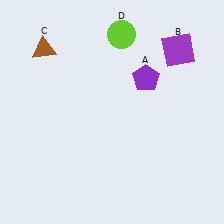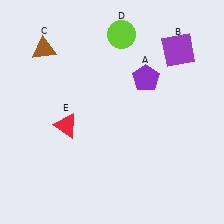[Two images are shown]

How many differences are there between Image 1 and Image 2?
There is 1 difference between the two images.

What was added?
A red triangle (E) was added in Image 2.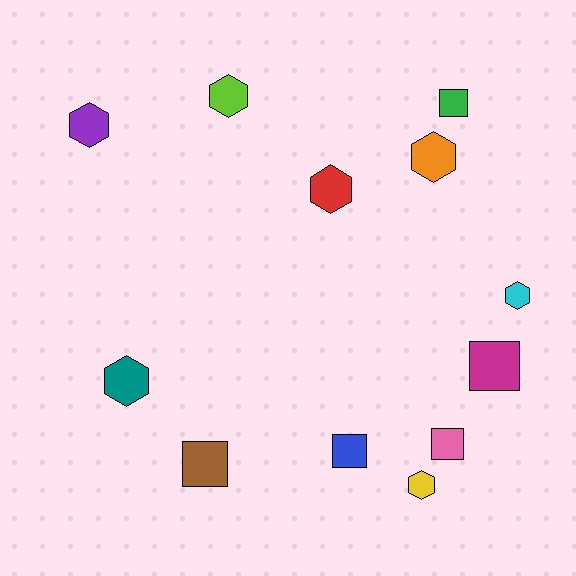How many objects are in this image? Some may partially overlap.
There are 12 objects.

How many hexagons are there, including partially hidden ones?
There are 7 hexagons.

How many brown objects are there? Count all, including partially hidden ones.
There is 1 brown object.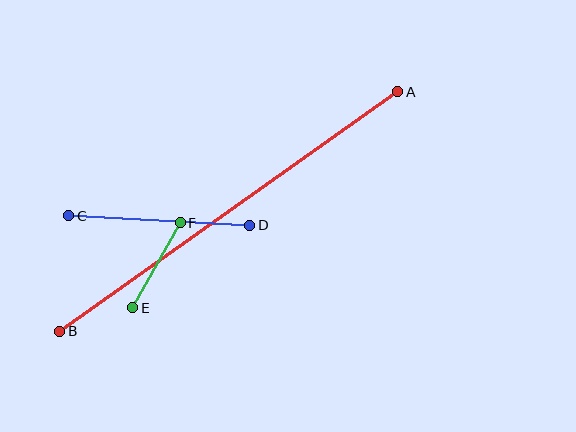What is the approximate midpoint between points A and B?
The midpoint is at approximately (229, 211) pixels.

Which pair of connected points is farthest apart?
Points A and B are farthest apart.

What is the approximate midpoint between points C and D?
The midpoint is at approximately (159, 221) pixels.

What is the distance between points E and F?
The distance is approximately 97 pixels.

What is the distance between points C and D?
The distance is approximately 181 pixels.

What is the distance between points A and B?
The distance is approximately 414 pixels.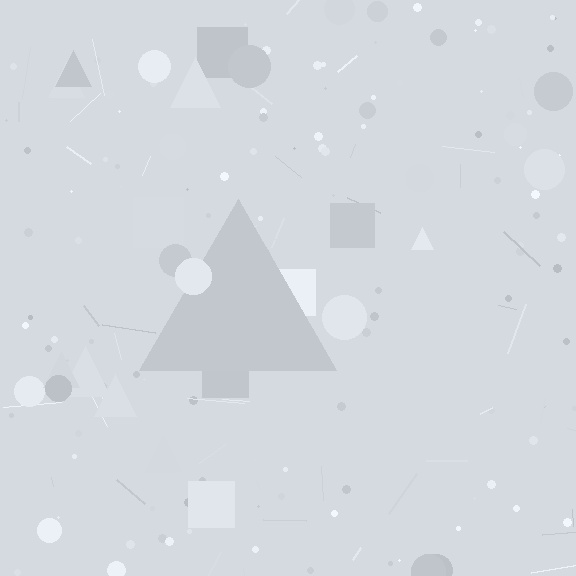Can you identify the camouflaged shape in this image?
The camouflaged shape is a triangle.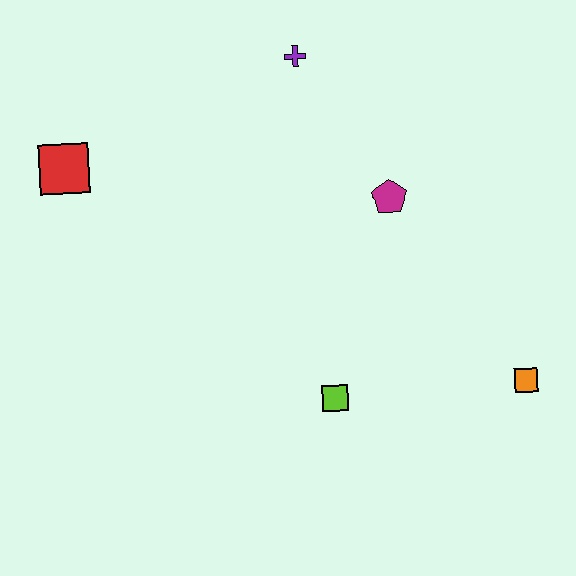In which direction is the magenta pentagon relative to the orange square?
The magenta pentagon is above the orange square.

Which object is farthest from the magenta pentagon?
The red square is farthest from the magenta pentagon.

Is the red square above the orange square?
Yes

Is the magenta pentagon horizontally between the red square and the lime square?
No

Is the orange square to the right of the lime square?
Yes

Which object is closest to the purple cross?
The magenta pentagon is closest to the purple cross.